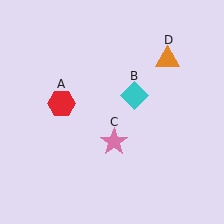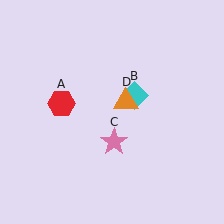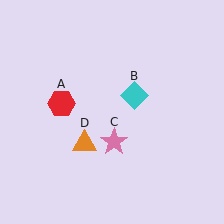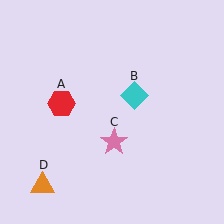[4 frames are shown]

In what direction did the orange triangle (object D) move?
The orange triangle (object D) moved down and to the left.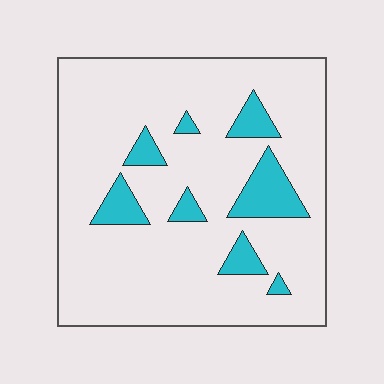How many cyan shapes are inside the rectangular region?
8.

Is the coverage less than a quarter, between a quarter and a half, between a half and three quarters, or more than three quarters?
Less than a quarter.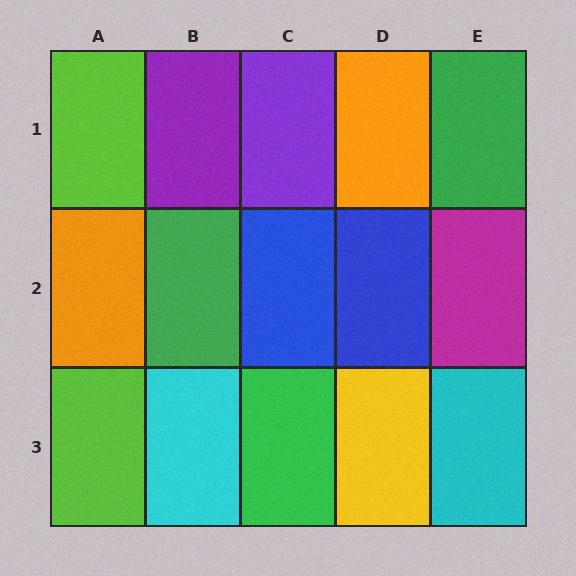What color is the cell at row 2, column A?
Orange.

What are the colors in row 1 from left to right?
Lime, purple, purple, orange, green.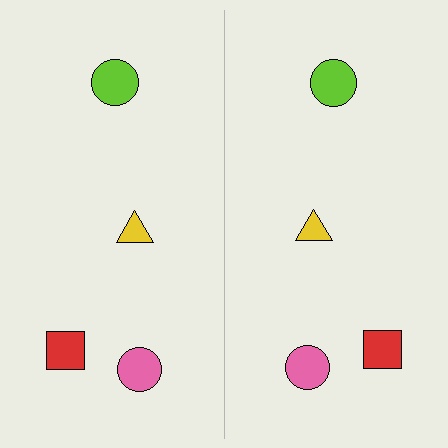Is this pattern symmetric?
Yes, this pattern has bilateral (reflection) symmetry.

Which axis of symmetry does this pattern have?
The pattern has a vertical axis of symmetry running through the center of the image.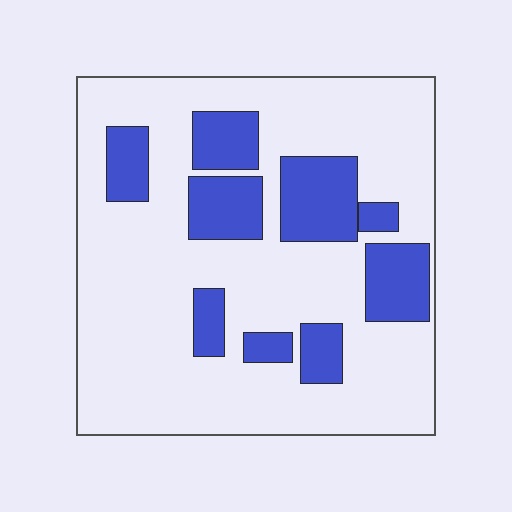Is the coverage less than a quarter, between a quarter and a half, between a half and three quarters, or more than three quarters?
Less than a quarter.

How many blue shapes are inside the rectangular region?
9.